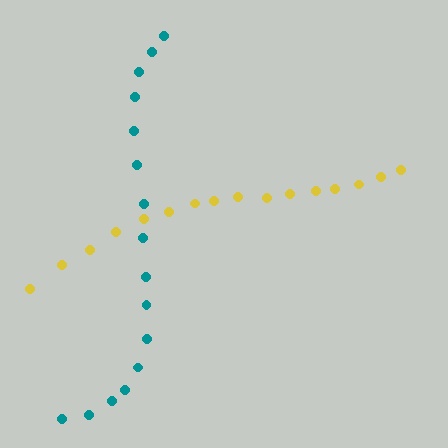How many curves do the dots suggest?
There are 2 distinct paths.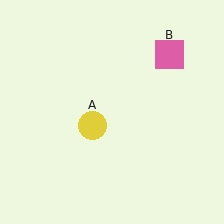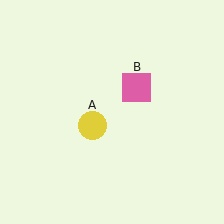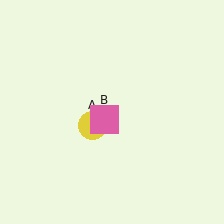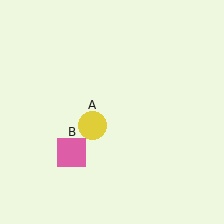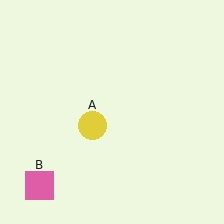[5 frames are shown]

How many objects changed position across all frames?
1 object changed position: pink square (object B).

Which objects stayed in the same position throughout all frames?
Yellow circle (object A) remained stationary.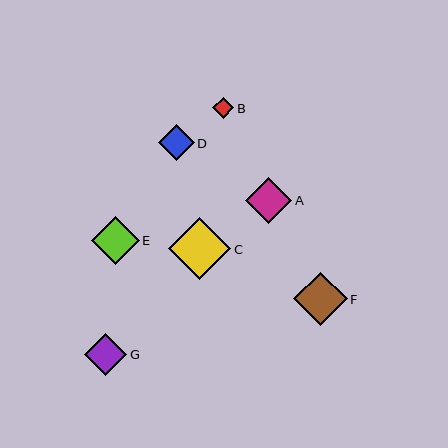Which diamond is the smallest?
Diamond B is the smallest with a size of approximately 21 pixels.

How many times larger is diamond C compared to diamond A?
Diamond C is approximately 1.3 times the size of diamond A.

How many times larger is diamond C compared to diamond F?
Diamond C is approximately 1.2 times the size of diamond F.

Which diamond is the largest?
Diamond C is the largest with a size of approximately 62 pixels.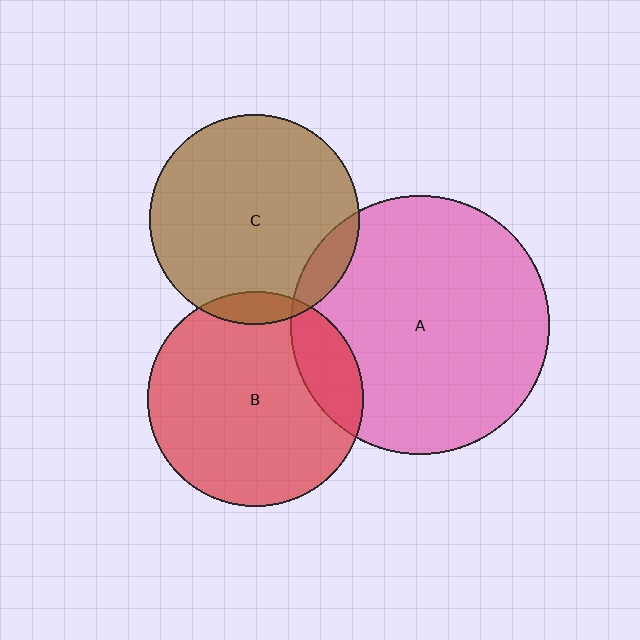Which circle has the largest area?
Circle A (pink).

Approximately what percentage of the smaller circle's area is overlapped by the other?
Approximately 15%.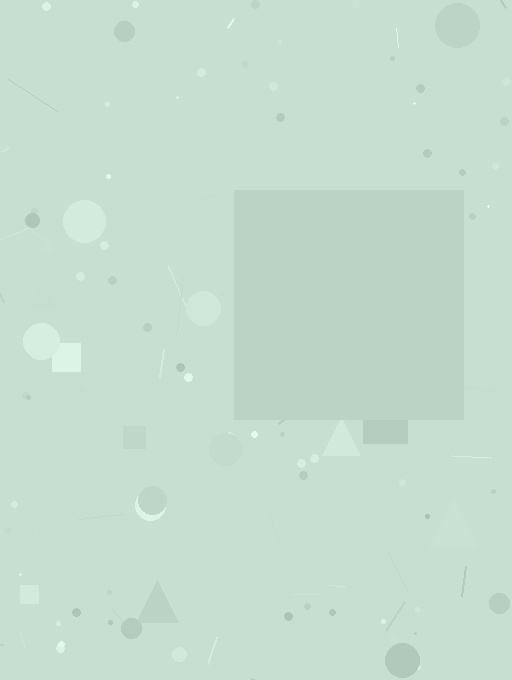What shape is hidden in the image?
A square is hidden in the image.